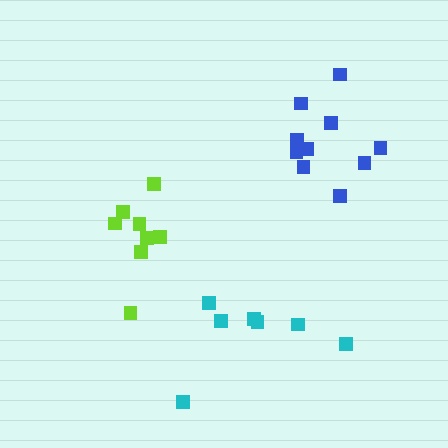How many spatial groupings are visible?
There are 3 spatial groupings.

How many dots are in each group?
Group 1: 7 dots, Group 2: 8 dots, Group 3: 10 dots (25 total).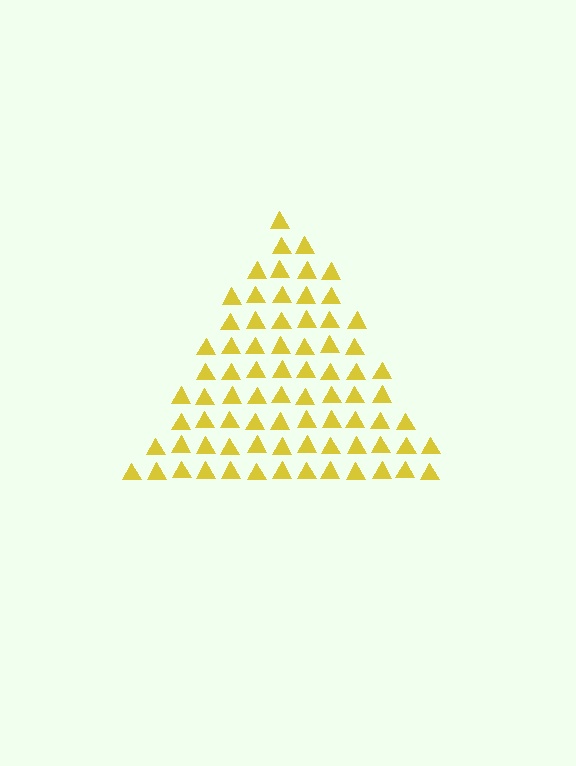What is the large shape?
The large shape is a triangle.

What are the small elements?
The small elements are triangles.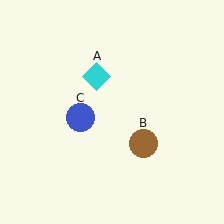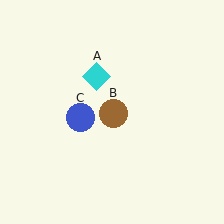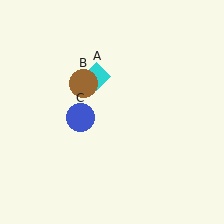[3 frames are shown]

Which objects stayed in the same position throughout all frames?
Cyan diamond (object A) and blue circle (object C) remained stationary.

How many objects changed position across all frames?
1 object changed position: brown circle (object B).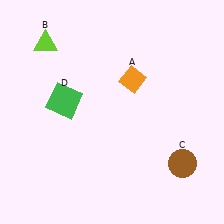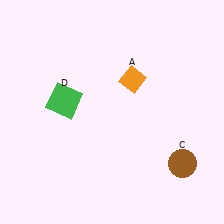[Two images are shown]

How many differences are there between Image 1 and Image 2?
There is 1 difference between the two images.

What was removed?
The lime triangle (B) was removed in Image 2.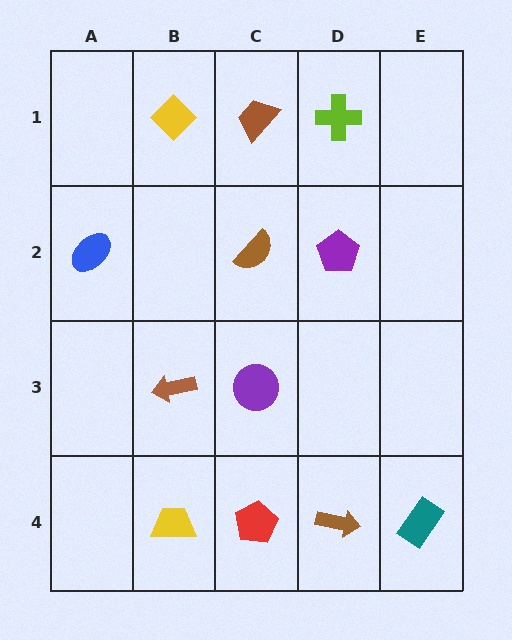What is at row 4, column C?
A red pentagon.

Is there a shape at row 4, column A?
No, that cell is empty.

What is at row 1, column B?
A yellow diamond.